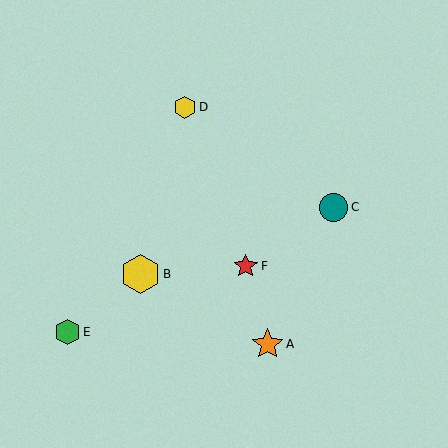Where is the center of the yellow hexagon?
The center of the yellow hexagon is at (140, 274).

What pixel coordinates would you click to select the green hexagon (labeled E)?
Click at (68, 332) to select the green hexagon E.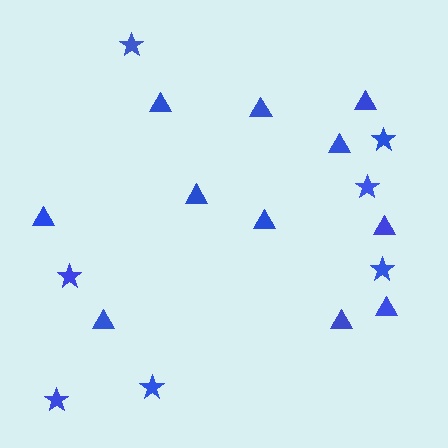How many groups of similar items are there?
There are 2 groups: one group of stars (7) and one group of triangles (11).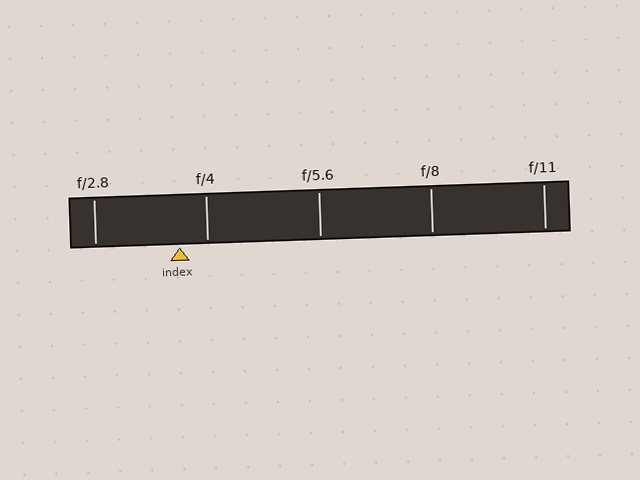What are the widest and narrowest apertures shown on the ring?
The widest aperture shown is f/2.8 and the narrowest is f/11.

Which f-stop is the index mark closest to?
The index mark is closest to f/4.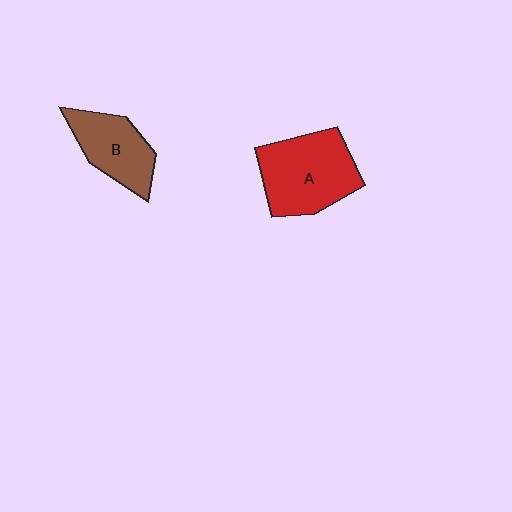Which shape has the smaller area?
Shape B (brown).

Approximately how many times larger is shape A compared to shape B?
Approximately 1.4 times.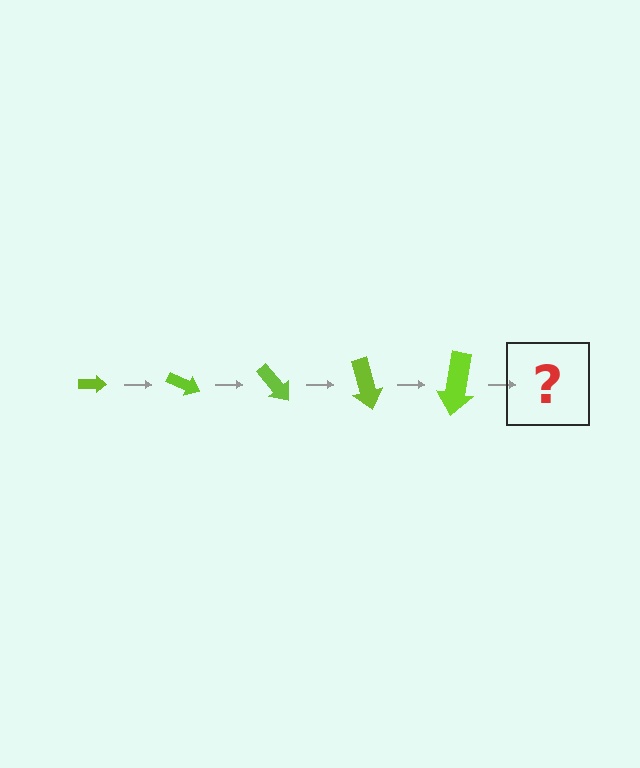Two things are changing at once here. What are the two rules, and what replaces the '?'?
The two rules are that the arrow grows larger each step and it rotates 25 degrees each step. The '?' should be an arrow, larger than the previous one and rotated 125 degrees from the start.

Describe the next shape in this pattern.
It should be an arrow, larger than the previous one and rotated 125 degrees from the start.